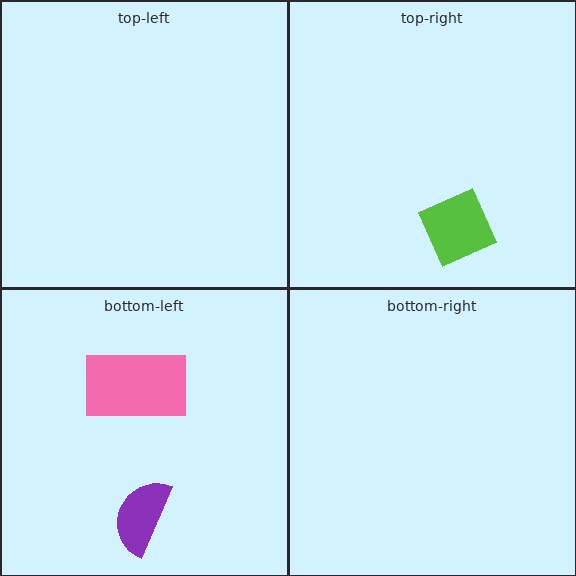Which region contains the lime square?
The top-right region.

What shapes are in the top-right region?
The lime square.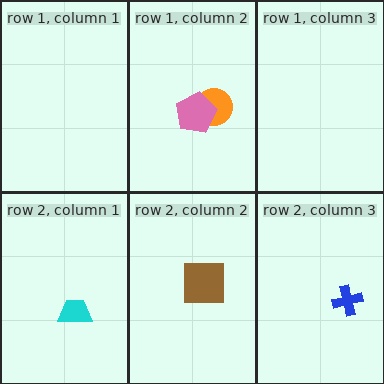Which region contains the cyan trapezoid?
The row 2, column 1 region.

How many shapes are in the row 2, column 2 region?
1.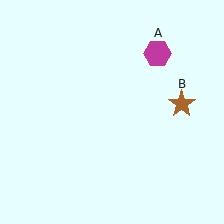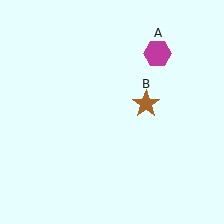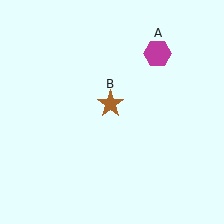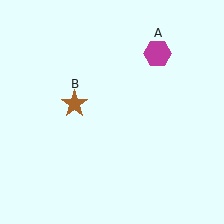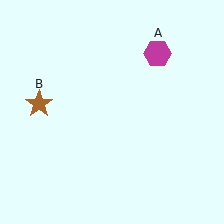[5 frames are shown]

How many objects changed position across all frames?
1 object changed position: brown star (object B).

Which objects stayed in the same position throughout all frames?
Magenta hexagon (object A) remained stationary.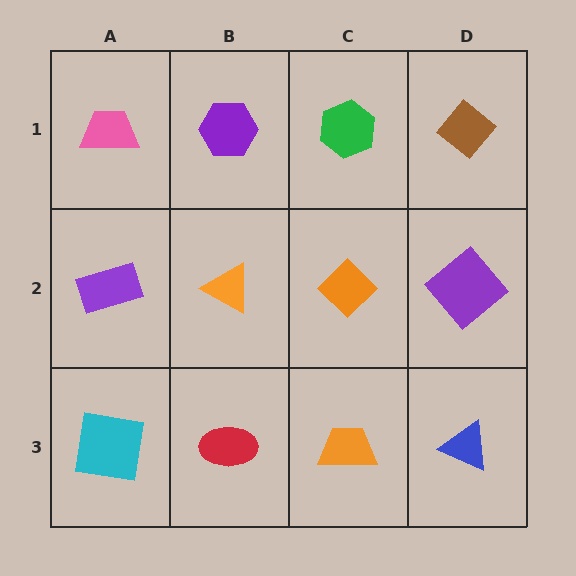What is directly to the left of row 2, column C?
An orange triangle.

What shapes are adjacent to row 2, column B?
A purple hexagon (row 1, column B), a red ellipse (row 3, column B), a purple rectangle (row 2, column A), an orange diamond (row 2, column C).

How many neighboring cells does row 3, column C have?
3.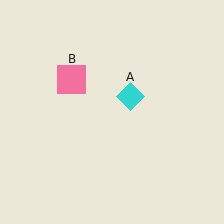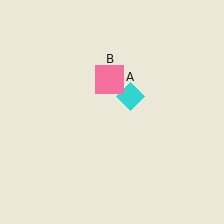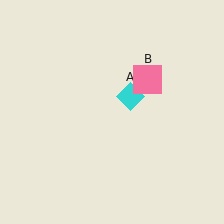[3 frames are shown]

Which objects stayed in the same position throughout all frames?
Cyan diamond (object A) remained stationary.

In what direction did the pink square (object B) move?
The pink square (object B) moved right.